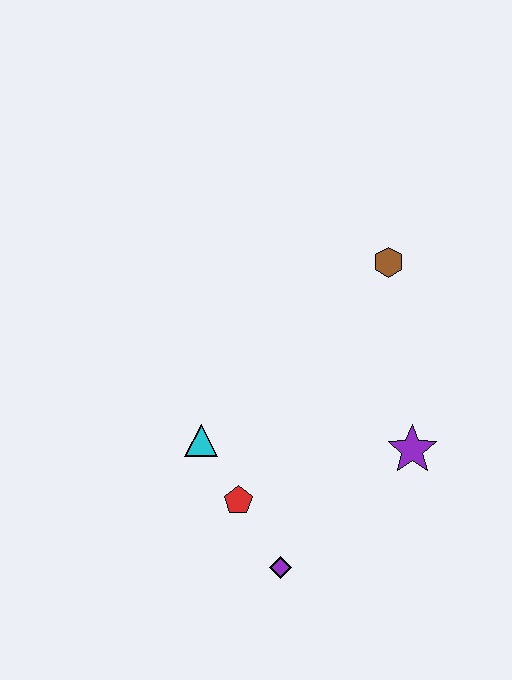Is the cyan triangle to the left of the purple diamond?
Yes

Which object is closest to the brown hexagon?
The purple star is closest to the brown hexagon.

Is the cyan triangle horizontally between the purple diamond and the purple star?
No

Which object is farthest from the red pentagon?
The brown hexagon is farthest from the red pentagon.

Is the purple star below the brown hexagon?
Yes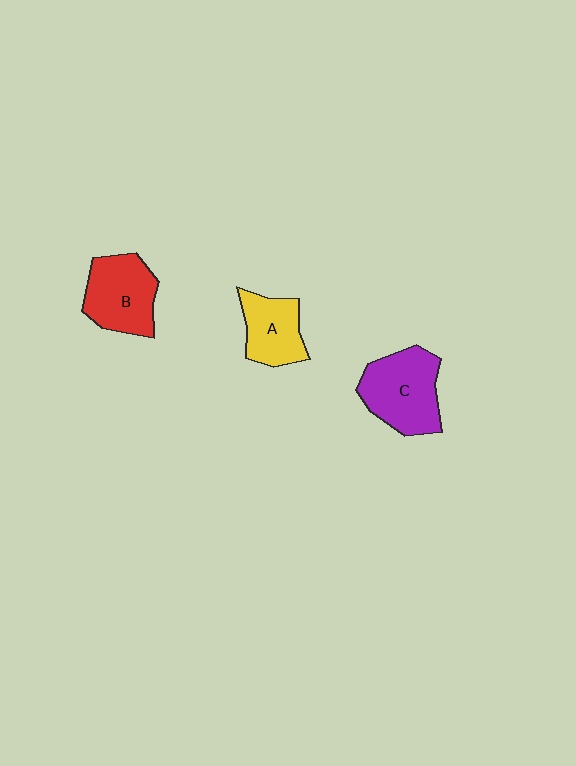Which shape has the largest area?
Shape C (purple).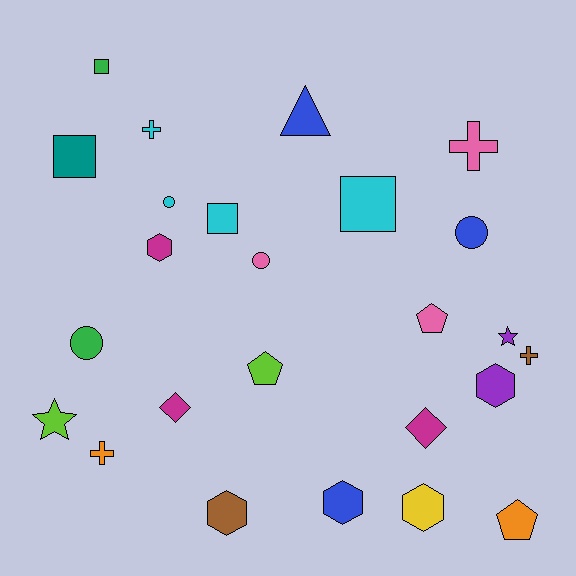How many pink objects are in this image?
There are 3 pink objects.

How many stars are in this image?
There are 2 stars.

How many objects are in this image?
There are 25 objects.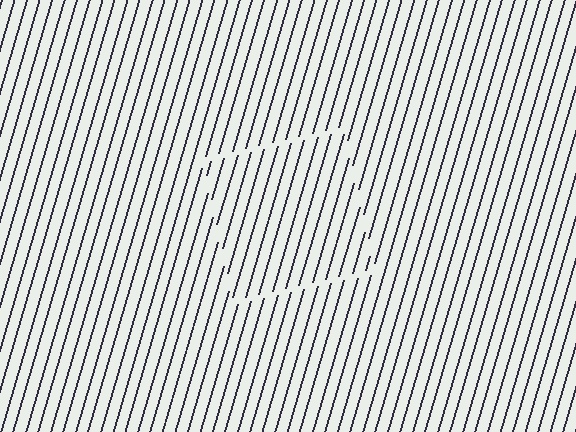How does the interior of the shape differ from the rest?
The interior of the shape contains the same grating, shifted by half a period — the contour is defined by the phase discontinuity where line-ends from the inner and outer gratings abut.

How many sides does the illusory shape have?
4 sides — the line-ends trace a square.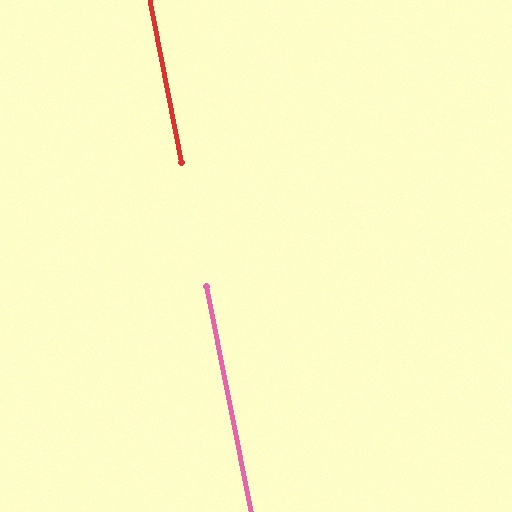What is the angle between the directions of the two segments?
Approximately 0 degrees.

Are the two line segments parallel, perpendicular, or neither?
Parallel — their directions differ by only 0.1°.